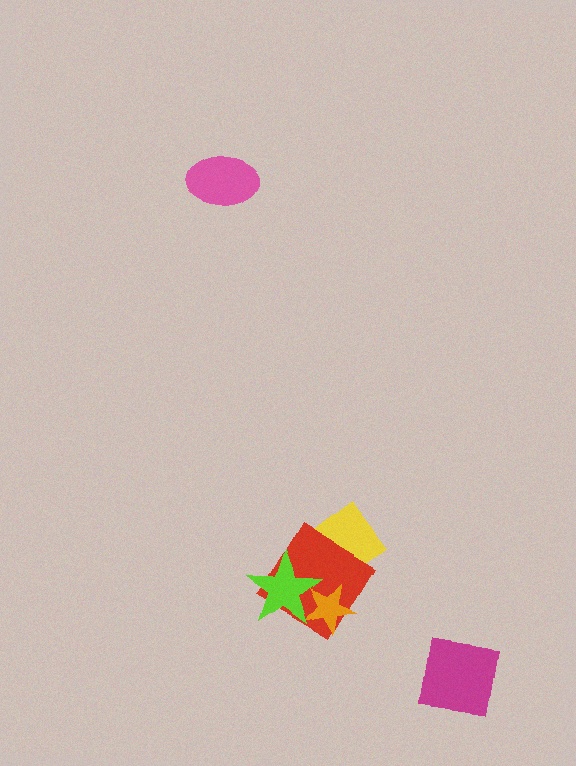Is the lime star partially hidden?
No, no other shape covers it.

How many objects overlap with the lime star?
2 objects overlap with the lime star.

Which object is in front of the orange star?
The lime star is in front of the orange star.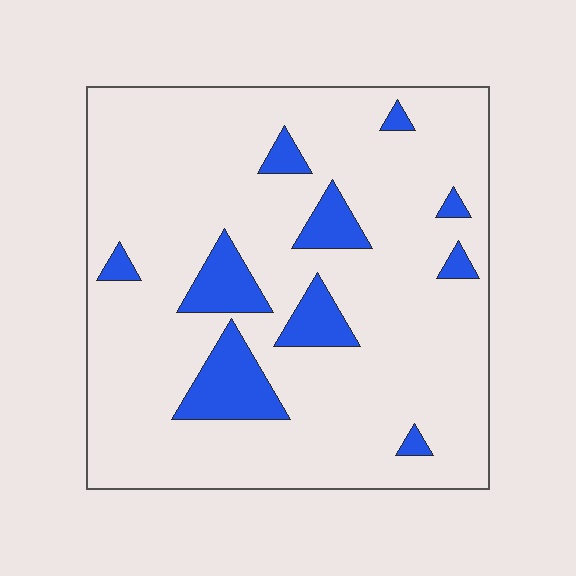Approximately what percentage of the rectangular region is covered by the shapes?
Approximately 15%.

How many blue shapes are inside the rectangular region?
10.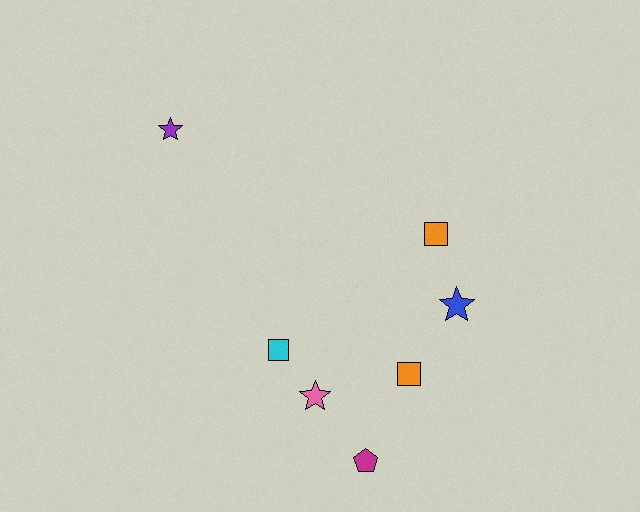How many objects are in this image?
There are 7 objects.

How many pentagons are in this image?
There is 1 pentagon.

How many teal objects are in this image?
There are no teal objects.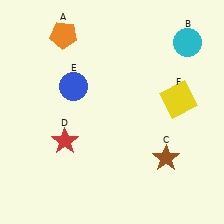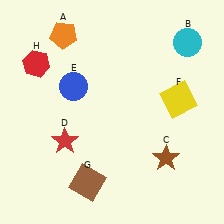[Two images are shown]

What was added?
A brown square (G), a red hexagon (H) were added in Image 2.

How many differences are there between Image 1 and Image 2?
There are 2 differences between the two images.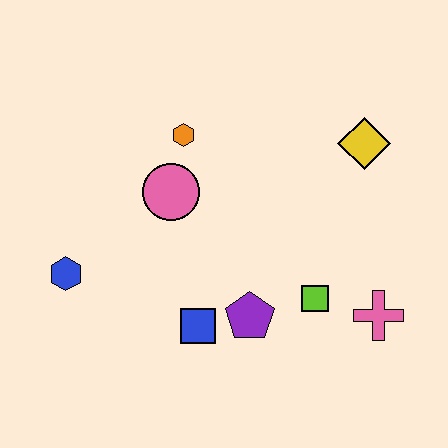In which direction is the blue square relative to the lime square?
The blue square is to the left of the lime square.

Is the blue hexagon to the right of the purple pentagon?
No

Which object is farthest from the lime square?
The blue hexagon is farthest from the lime square.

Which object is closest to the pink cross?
The lime square is closest to the pink cross.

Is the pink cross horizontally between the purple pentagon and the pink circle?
No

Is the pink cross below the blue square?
No